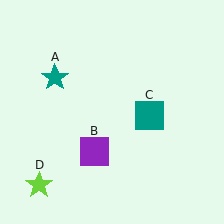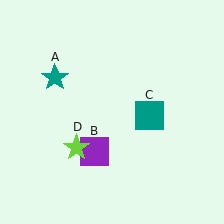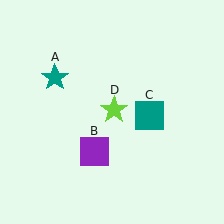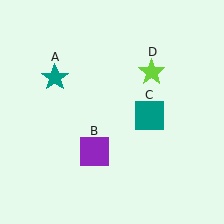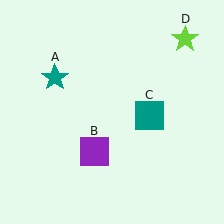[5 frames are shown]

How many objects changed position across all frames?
1 object changed position: lime star (object D).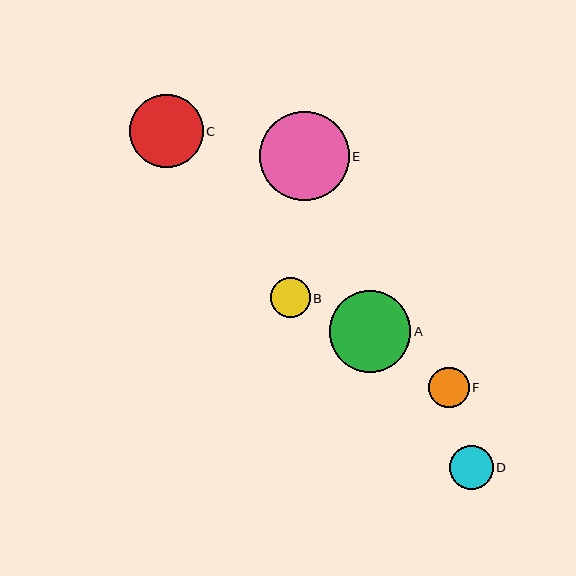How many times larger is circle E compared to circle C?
Circle E is approximately 1.2 times the size of circle C.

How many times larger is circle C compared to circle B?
Circle C is approximately 1.9 times the size of circle B.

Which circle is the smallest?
Circle B is the smallest with a size of approximately 40 pixels.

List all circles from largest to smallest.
From largest to smallest: E, A, C, D, F, B.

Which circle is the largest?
Circle E is the largest with a size of approximately 90 pixels.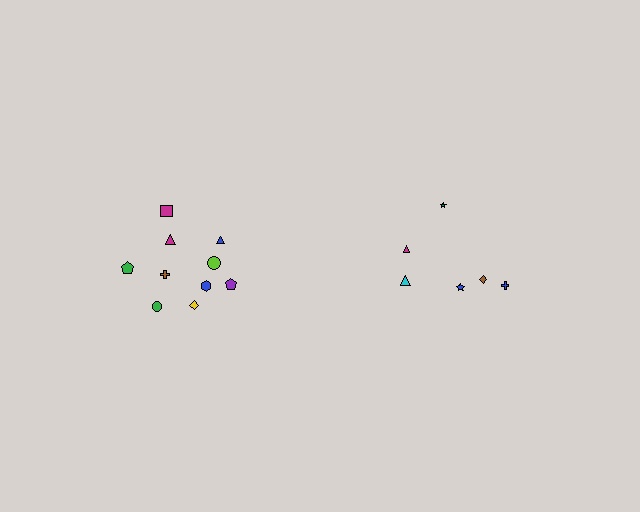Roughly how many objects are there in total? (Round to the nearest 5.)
Roughly 15 objects in total.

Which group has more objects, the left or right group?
The left group.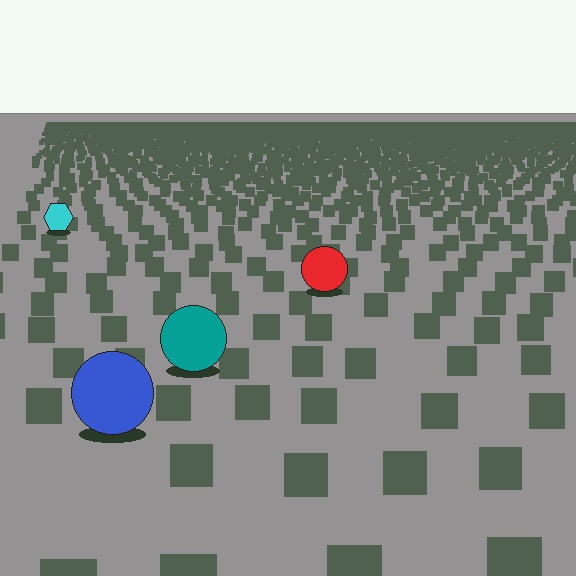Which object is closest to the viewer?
The blue circle is closest. The texture marks near it are larger and more spread out.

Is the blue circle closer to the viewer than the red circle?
Yes. The blue circle is closer — you can tell from the texture gradient: the ground texture is coarser near it.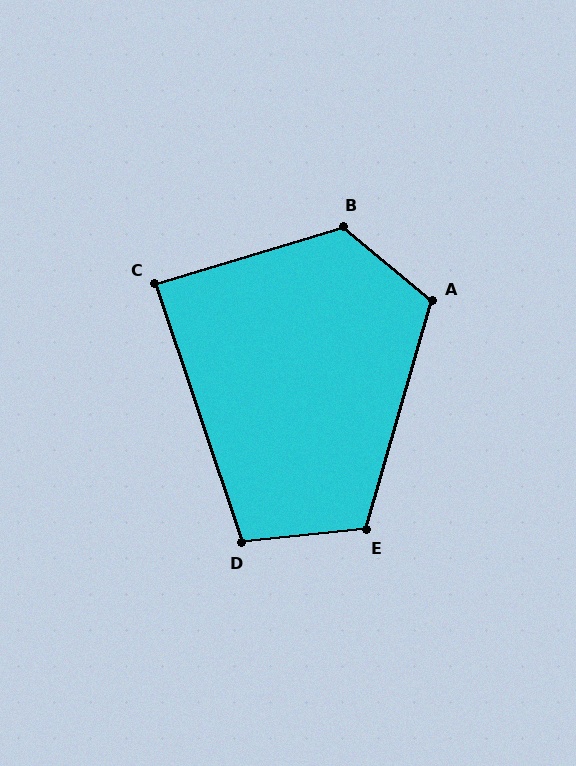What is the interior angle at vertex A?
Approximately 114 degrees (obtuse).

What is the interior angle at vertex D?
Approximately 103 degrees (obtuse).